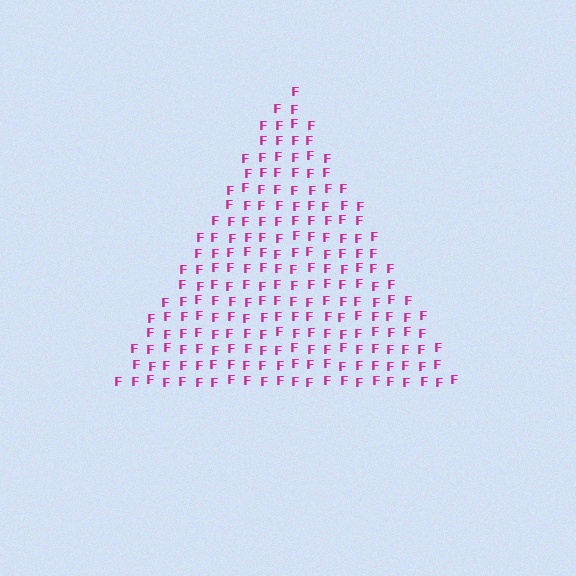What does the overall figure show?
The overall figure shows a triangle.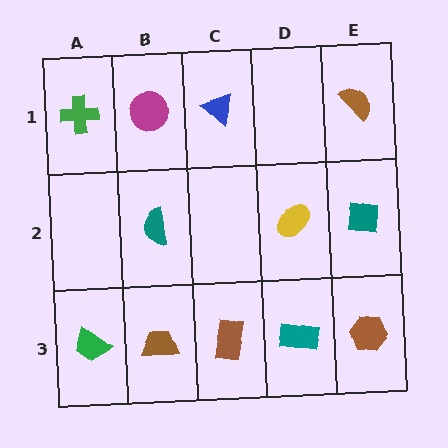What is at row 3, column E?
A brown hexagon.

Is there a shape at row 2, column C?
No, that cell is empty.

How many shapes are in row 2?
3 shapes.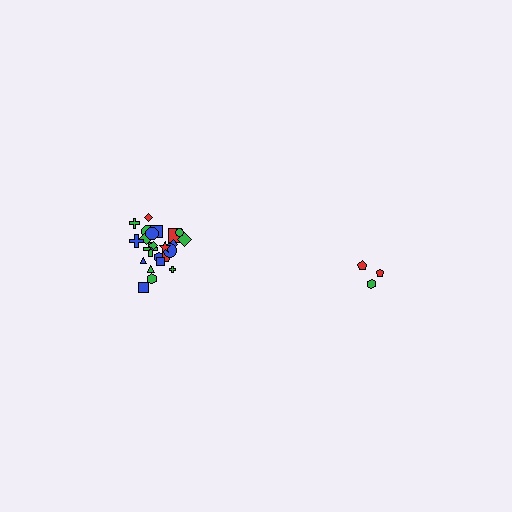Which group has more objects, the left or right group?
The left group.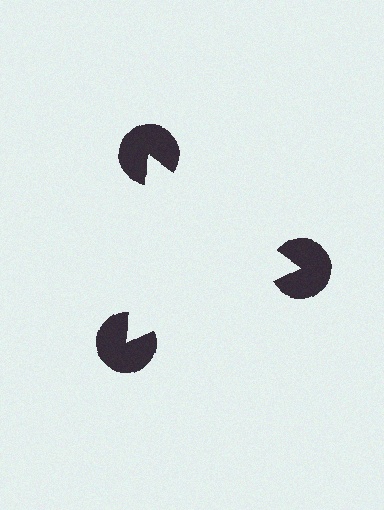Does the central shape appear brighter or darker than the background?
It typically appears slightly brighter than the background, even though no actual brightness change is drawn.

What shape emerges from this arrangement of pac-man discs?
An illusory triangle — its edges are inferred from the aligned wedge cuts in the pac-man discs, not physically drawn.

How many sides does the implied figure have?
3 sides.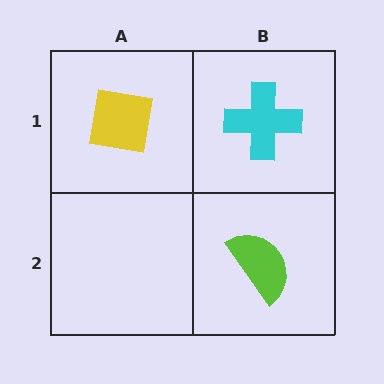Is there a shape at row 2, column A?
No, that cell is empty.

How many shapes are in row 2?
1 shape.